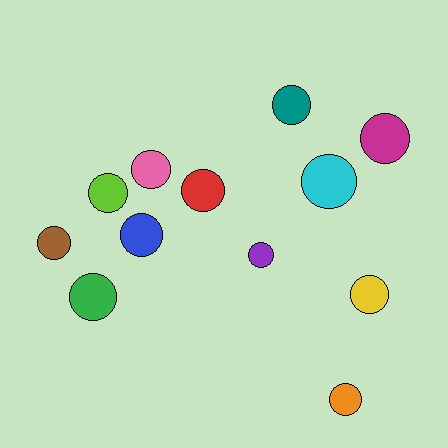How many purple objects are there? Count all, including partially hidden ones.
There is 1 purple object.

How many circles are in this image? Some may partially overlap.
There are 12 circles.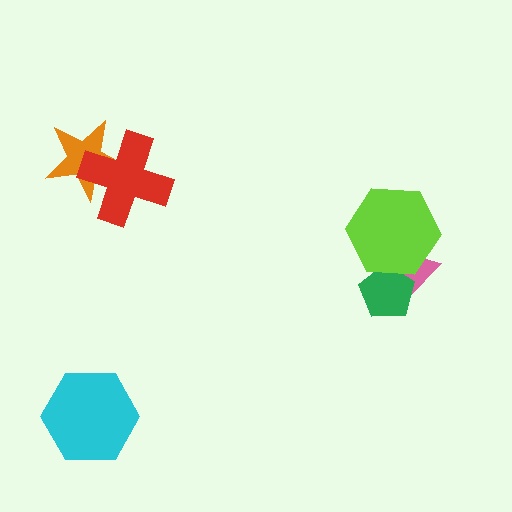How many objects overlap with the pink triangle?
2 objects overlap with the pink triangle.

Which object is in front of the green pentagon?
The lime hexagon is in front of the green pentagon.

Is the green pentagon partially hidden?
Yes, it is partially covered by another shape.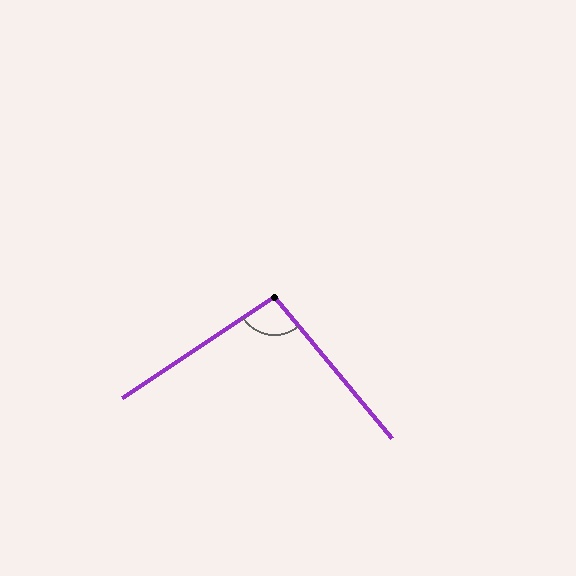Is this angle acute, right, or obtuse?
It is obtuse.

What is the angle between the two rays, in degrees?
Approximately 96 degrees.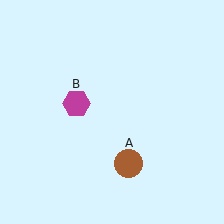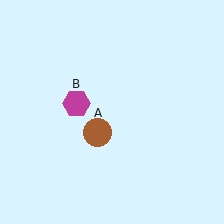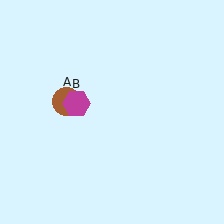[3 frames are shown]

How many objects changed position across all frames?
1 object changed position: brown circle (object A).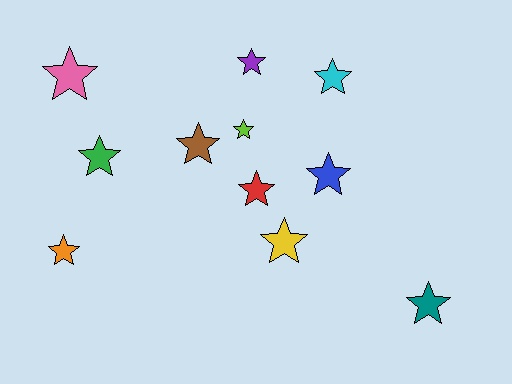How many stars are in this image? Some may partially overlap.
There are 11 stars.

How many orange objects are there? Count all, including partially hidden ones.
There is 1 orange object.